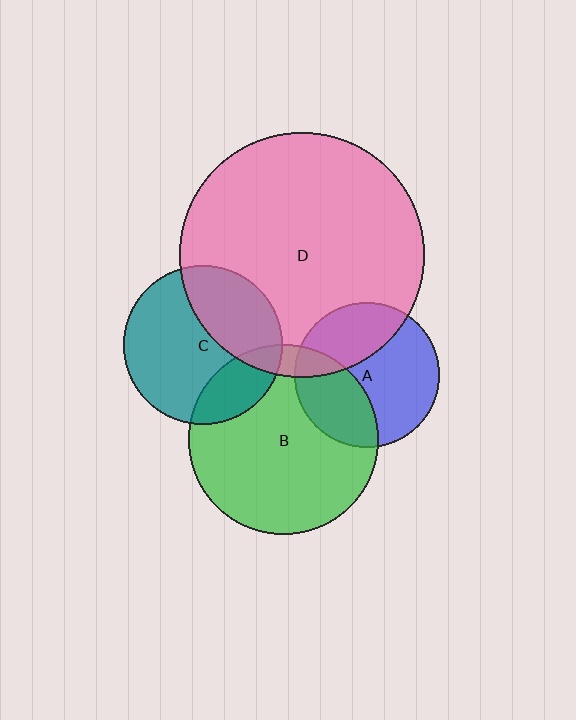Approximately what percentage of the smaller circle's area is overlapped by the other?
Approximately 30%.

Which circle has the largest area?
Circle D (pink).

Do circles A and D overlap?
Yes.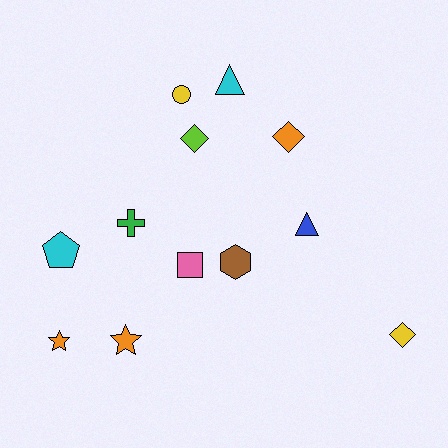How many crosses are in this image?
There is 1 cross.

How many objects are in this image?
There are 12 objects.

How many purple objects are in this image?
There are no purple objects.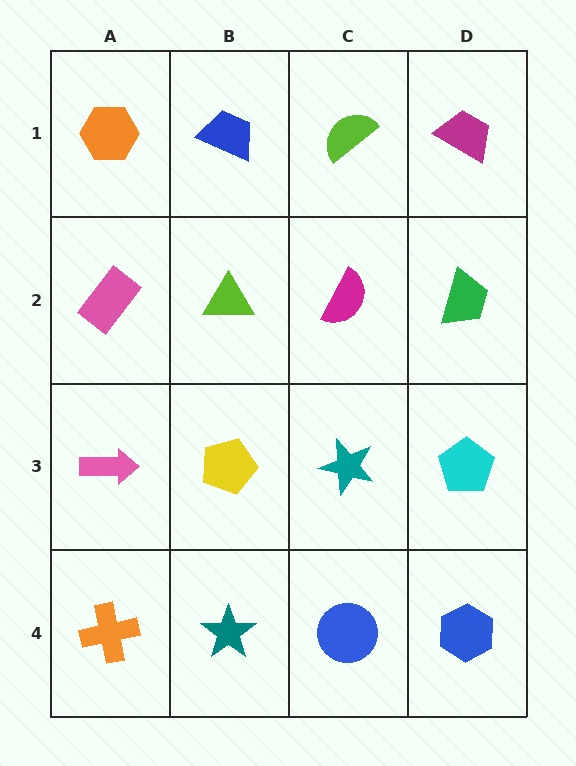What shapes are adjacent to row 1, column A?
A pink rectangle (row 2, column A), a blue trapezoid (row 1, column B).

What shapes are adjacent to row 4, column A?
A pink arrow (row 3, column A), a teal star (row 4, column B).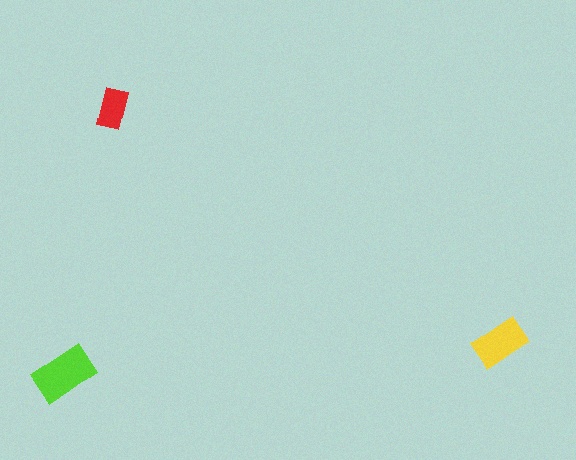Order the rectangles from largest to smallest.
the lime one, the yellow one, the red one.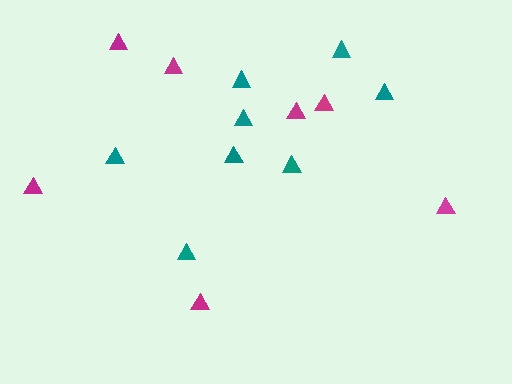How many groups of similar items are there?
There are 2 groups: one group of magenta triangles (7) and one group of teal triangles (8).